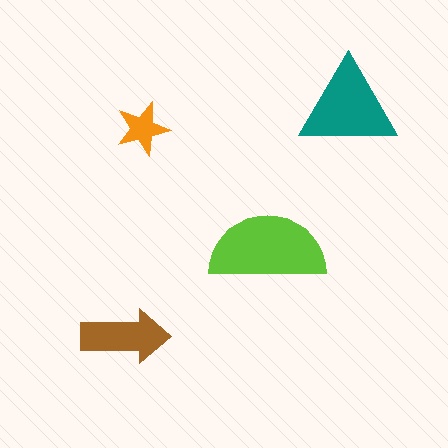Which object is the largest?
The lime semicircle.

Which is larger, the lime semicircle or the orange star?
The lime semicircle.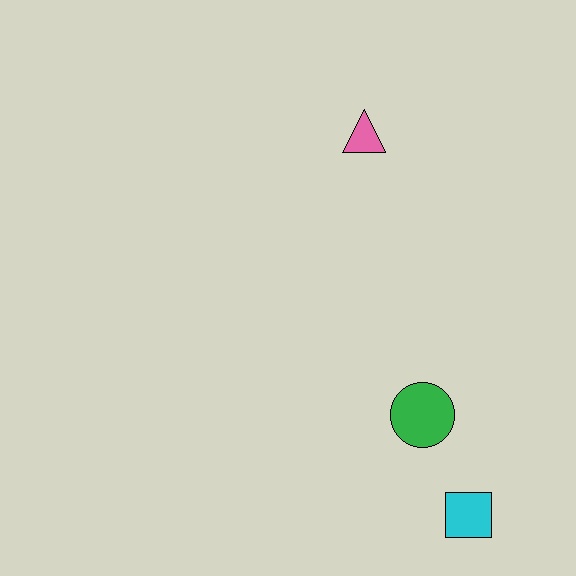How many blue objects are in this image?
There are no blue objects.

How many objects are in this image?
There are 3 objects.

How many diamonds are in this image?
There are no diamonds.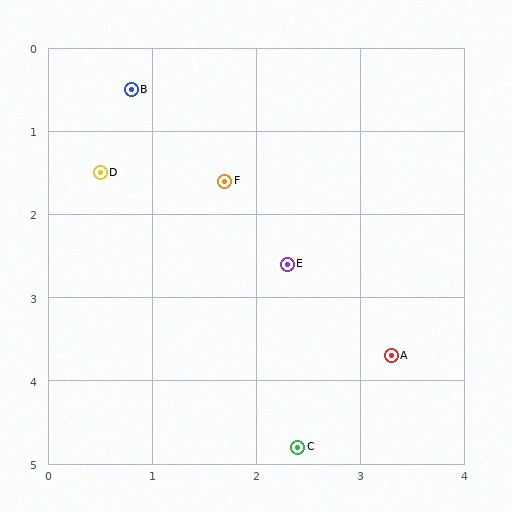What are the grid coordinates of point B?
Point B is at approximately (0.8, 0.5).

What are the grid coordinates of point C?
Point C is at approximately (2.4, 4.8).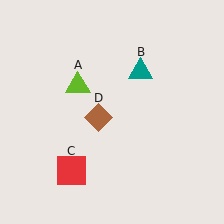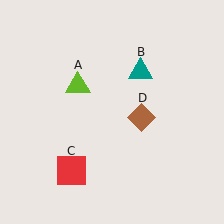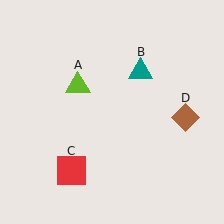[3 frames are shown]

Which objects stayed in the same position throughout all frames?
Lime triangle (object A) and teal triangle (object B) and red square (object C) remained stationary.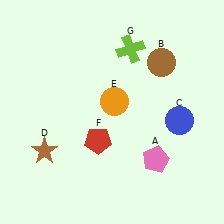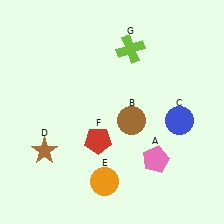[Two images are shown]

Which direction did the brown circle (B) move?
The brown circle (B) moved down.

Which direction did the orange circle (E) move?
The orange circle (E) moved down.